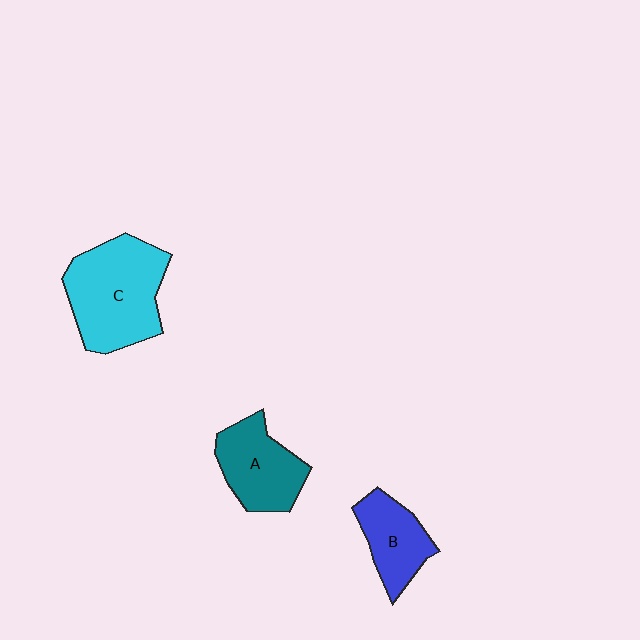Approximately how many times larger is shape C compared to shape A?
Approximately 1.5 times.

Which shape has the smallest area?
Shape B (blue).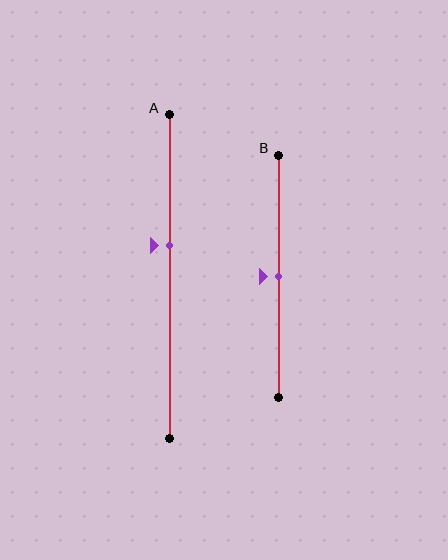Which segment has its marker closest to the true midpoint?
Segment B has its marker closest to the true midpoint.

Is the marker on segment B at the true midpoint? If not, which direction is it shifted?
Yes, the marker on segment B is at the true midpoint.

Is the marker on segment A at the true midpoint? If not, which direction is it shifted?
No, the marker on segment A is shifted upward by about 10% of the segment length.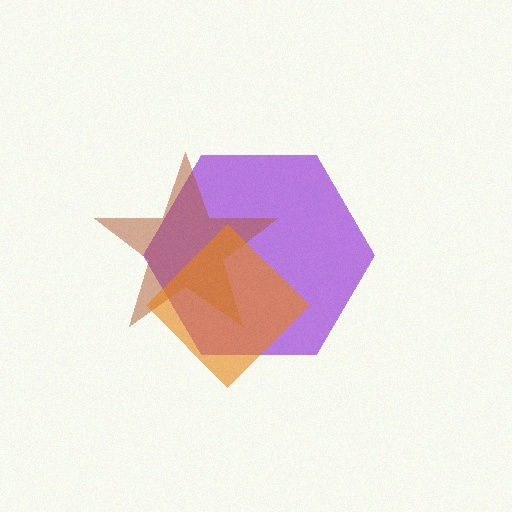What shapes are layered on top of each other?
The layered shapes are: a purple hexagon, a brown star, an orange diamond.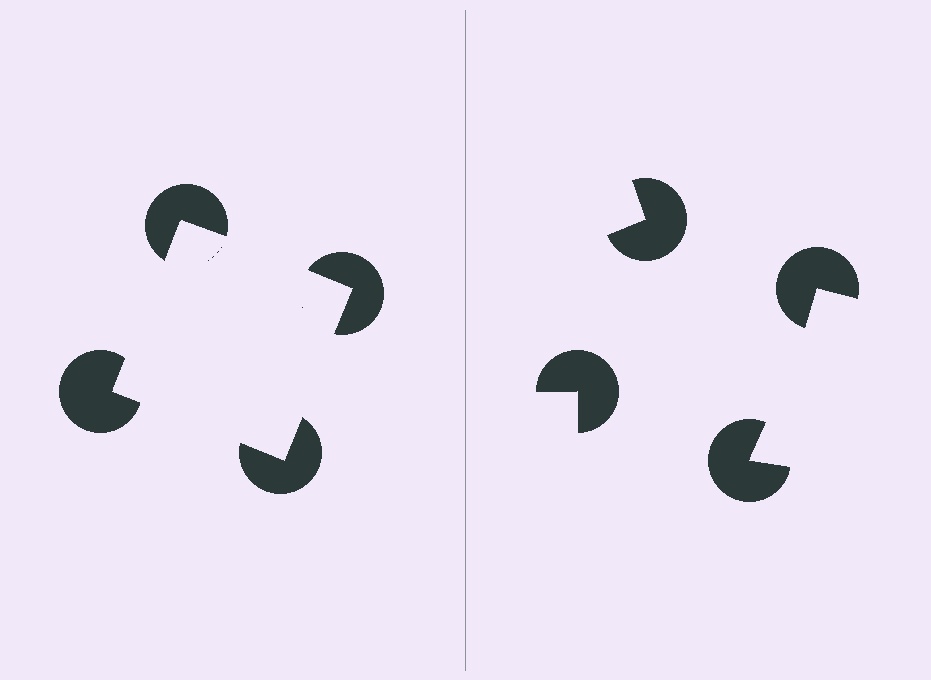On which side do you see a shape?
An illusory square appears on the left side. On the right side the wedge cuts are rotated, so no coherent shape forms.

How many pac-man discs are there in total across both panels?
8 — 4 on each side.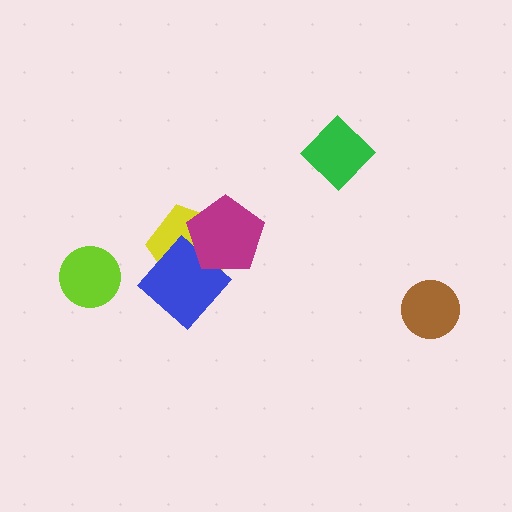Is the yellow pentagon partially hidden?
Yes, it is partially covered by another shape.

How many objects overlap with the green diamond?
0 objects overlap with the green diamond.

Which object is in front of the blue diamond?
The magenta pentagon is in front of the blue diamond.